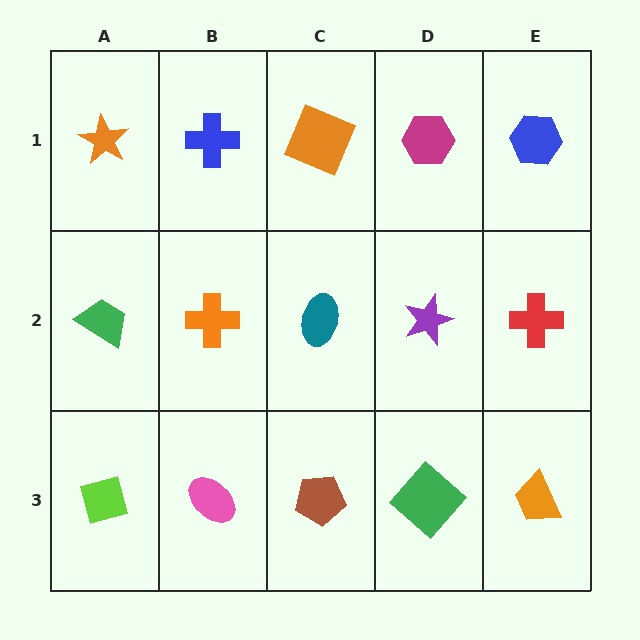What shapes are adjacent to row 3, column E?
A red cross (row 2, column E), a green diamond (row 3, column D).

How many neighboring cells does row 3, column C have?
3.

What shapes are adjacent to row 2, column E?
A blue hexagon (row 1, column E), an orange trapezoid (row 3, column E), a purple star (row 2, column D).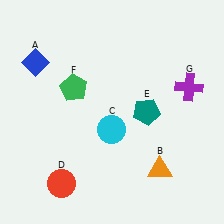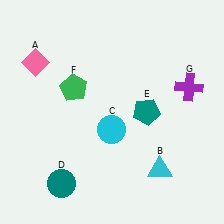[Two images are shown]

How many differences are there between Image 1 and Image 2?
There are 3 differences between the two images.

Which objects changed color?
A changed from blue to pink. B changed from orange to cyan. D changed from red to teal.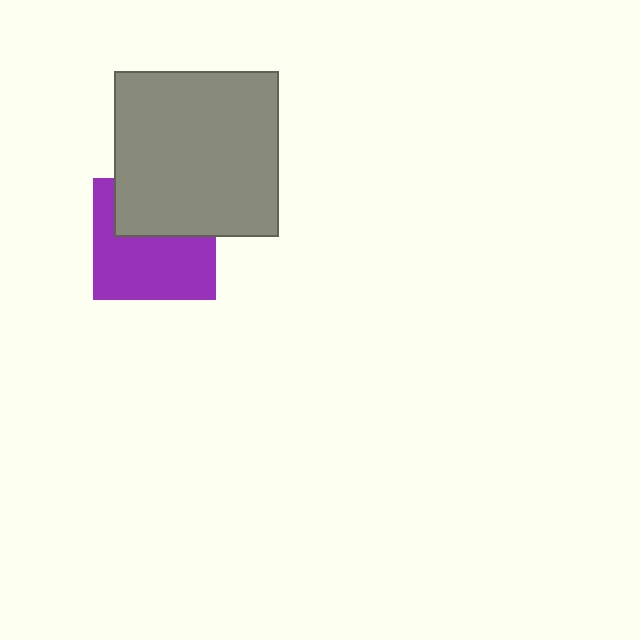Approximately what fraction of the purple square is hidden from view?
Roughly 41% of the purple square is hidden behind the gray square.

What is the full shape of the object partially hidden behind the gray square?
The partially hidden object is a purple square.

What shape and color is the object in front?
The object in front is a gray square.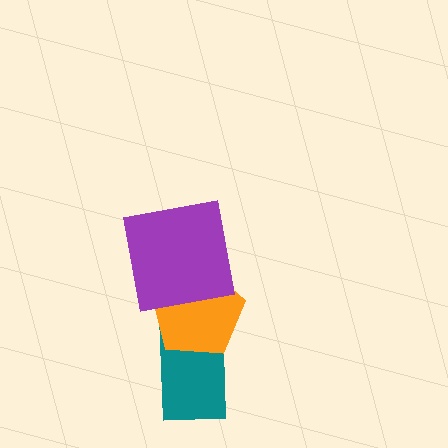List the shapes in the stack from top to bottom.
From top to bottom: the purple square, the orange pentagon, the teal rectangle.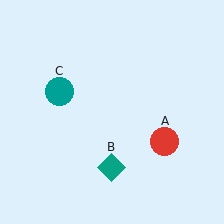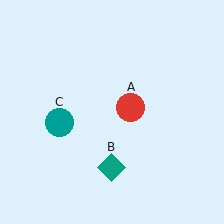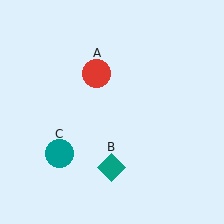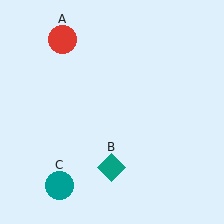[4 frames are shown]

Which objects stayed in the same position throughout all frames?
Teal diamond (object B) remained stationary.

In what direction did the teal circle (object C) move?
The teal circle (object C) moved down.